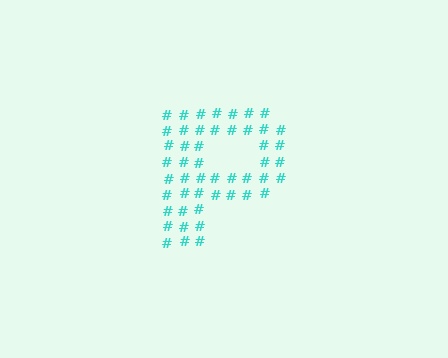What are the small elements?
The small elements are hash symbols.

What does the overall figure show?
The overall figure shows the letter P.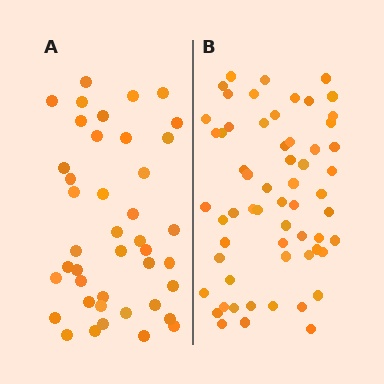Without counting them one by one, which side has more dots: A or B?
Region B (the right region) has more dots.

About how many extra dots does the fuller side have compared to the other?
Region B has approximately 20 more dots than region A.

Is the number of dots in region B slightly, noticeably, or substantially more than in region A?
Region B has noticeably more, but not dramatically so. The ratio is roughly 1.4 to 1.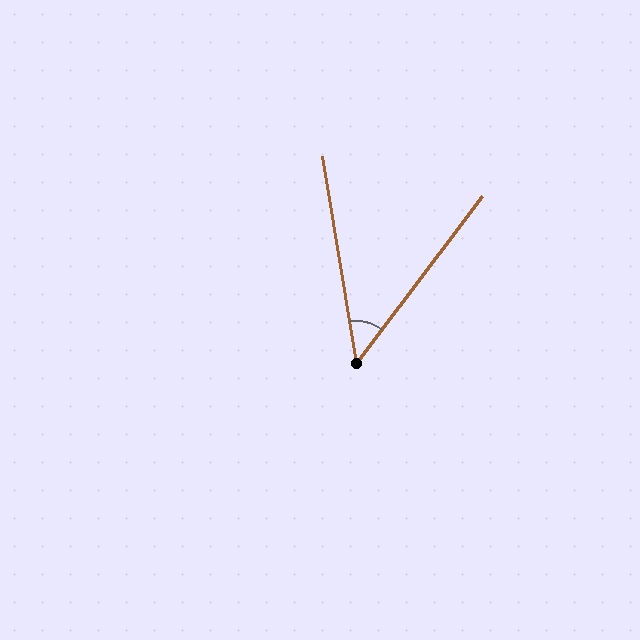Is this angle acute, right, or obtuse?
It is acute.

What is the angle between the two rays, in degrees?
Approximately 46 degrees.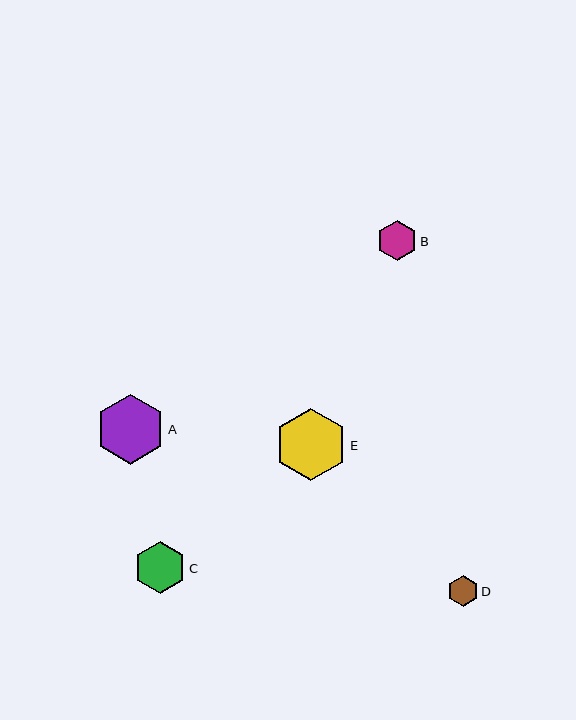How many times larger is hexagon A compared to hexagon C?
Hexagon A is approximately 1.3 times the size of hexagon C.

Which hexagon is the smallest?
Hexagon D is the smallest with a size of approximately 31 pixels.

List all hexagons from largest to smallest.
From largest to smallest: E, A, C, B, D.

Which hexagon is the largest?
Hexagon E is the largest with a size of approximately 72 pixels.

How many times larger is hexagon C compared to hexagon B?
Hexagon C is approximately 1.3 times the size of hexagon B.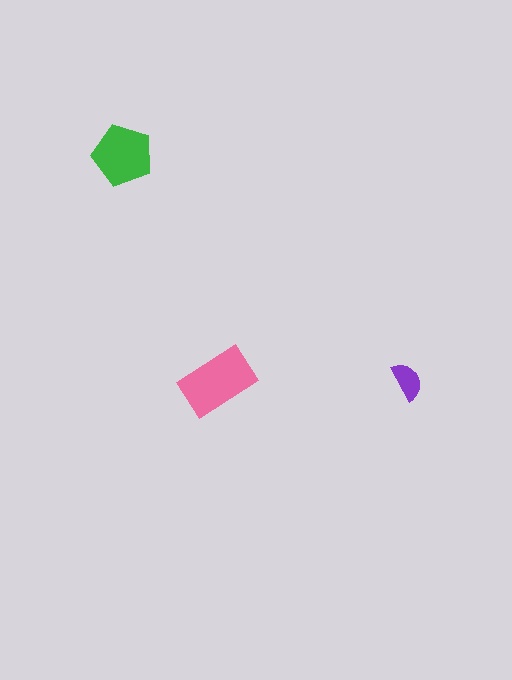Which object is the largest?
The pink rectangle.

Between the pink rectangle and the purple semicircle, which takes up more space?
The pink rectangle.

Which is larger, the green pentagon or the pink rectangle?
The pink rectangle.